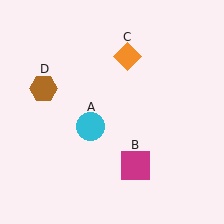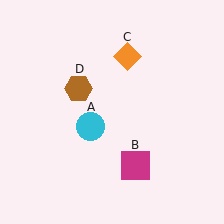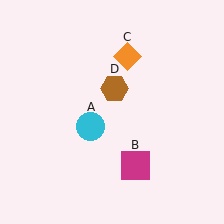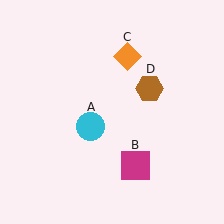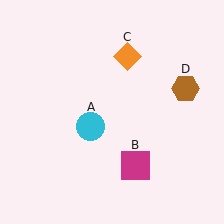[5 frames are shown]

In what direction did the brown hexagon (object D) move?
The brown hexagon (object D) moved right.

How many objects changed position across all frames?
1 object changed position: brown hexagon (object D).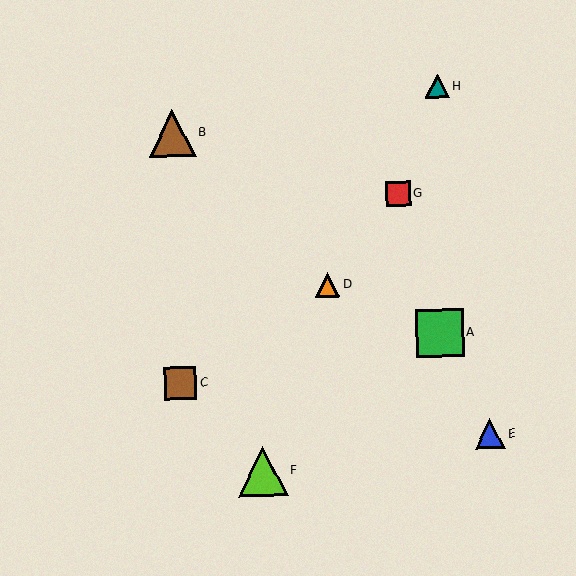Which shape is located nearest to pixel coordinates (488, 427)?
The blue triangle (labeled E) at (490, 434) is nearest to that location.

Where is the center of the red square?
The center of the red square is at (398, 193).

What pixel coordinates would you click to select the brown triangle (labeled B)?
Click at (172, 133) to select the brown triangle B.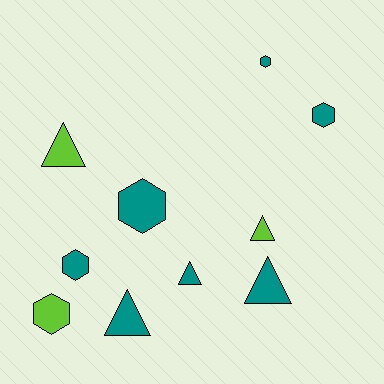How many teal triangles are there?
There are 3 teal triangles.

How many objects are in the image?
There are 10 objects.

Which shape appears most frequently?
Hexagon, with 5 objects.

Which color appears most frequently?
Teal, with 7 objects.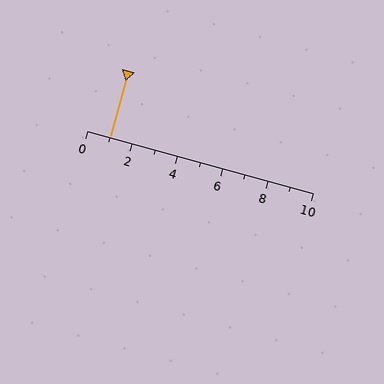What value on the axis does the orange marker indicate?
The marker indicates approximately 1.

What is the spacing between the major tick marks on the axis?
The major ticks are spaced 2 apart.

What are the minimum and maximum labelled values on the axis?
The axis runs from 0 to 10.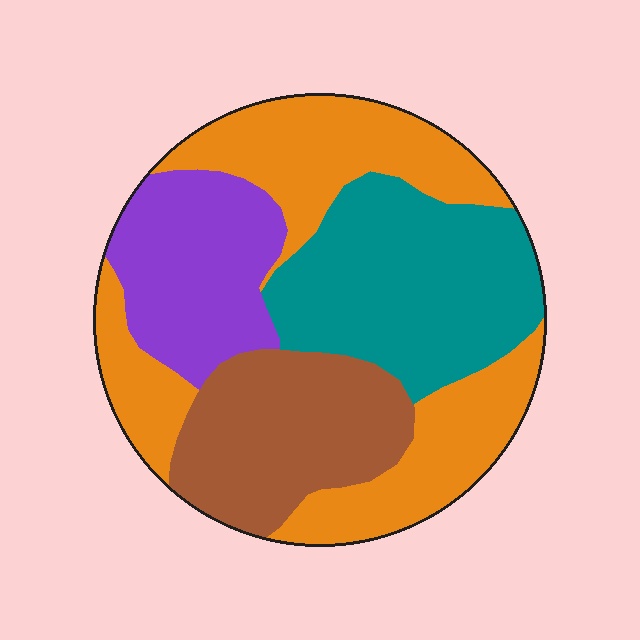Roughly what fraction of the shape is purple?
Purple covers roughly 20% of the shape.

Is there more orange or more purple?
Orange.